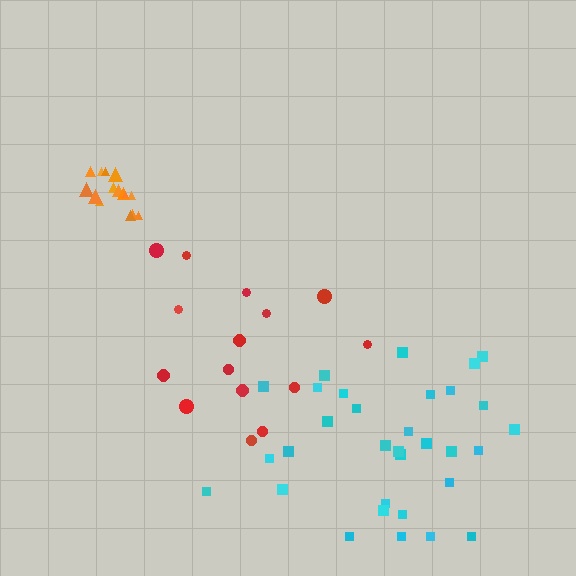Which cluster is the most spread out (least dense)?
Red.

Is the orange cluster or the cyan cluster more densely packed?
Orange.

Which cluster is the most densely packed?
Orange.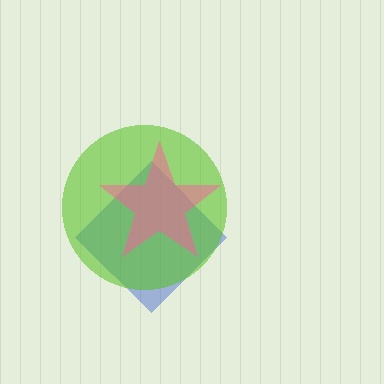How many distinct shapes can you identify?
There are 3 distinct shapes: a blue diamond, a lime circle, a pink star.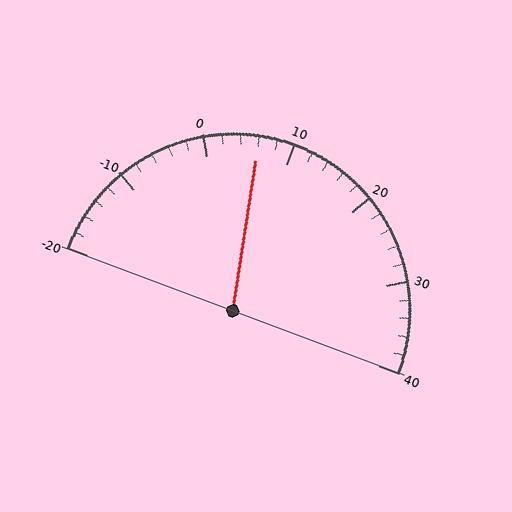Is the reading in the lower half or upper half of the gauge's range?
The reading is in the lower half of the range (-20 to 40).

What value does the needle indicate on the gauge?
The needle indicates approximately 6.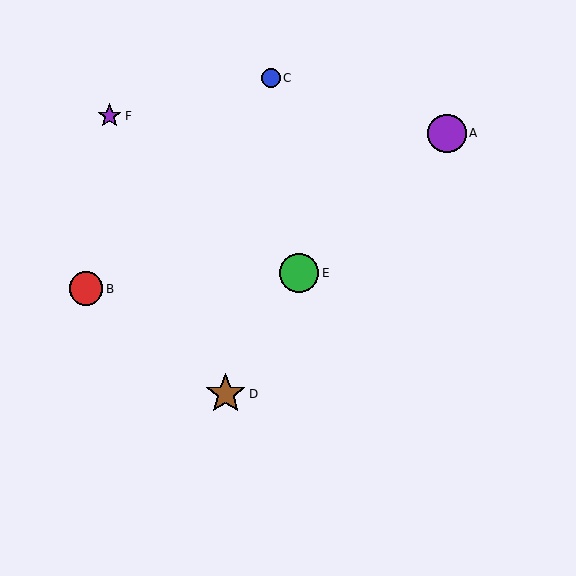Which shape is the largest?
The brown star (labeled D) is the largest.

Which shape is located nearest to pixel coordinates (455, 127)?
The purple circle (labeled A) at (447, 134) is nearest to that location.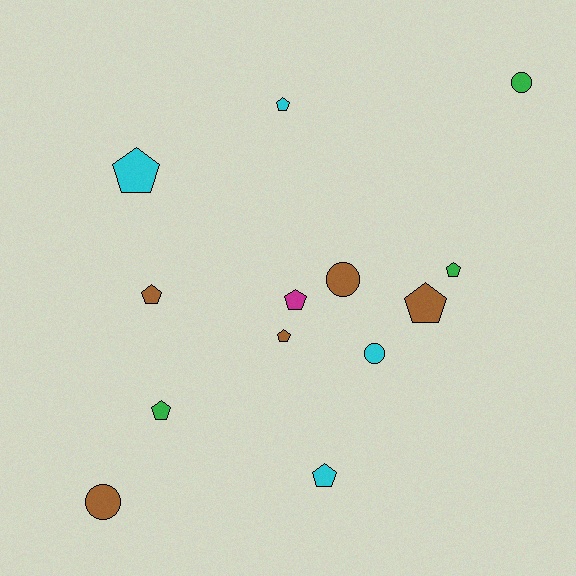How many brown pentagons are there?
There are 3 brown pentagons.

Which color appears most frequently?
Brown, with 5 objects.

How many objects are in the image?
There are 13 objects.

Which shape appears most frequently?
Pentagon, with 9 objects.